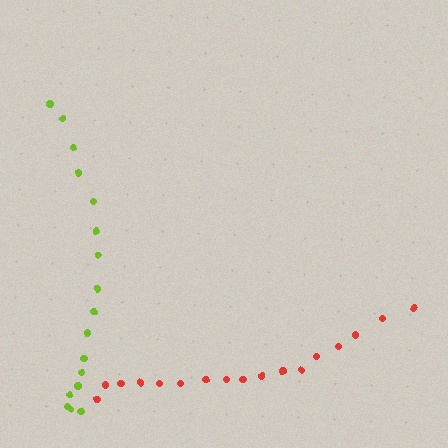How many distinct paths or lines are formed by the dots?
There are 2 distinct paths.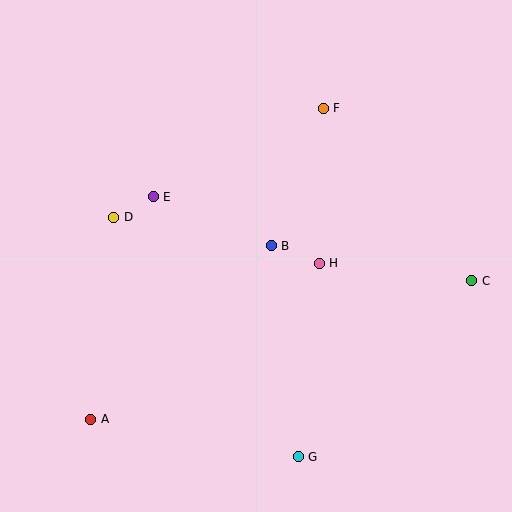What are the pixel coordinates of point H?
Point H is at (319, 263).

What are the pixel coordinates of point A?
Point A is at (91, 419).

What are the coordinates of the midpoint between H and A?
The midpoint between H and A is at (205, 341).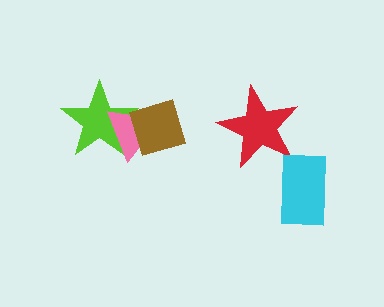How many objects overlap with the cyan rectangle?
0 objects overlap with the cyan rectangle.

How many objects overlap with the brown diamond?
2 objects overlap with the brown diamond.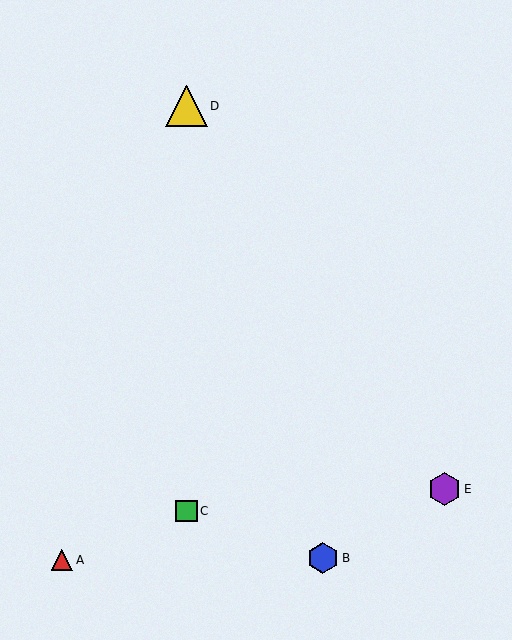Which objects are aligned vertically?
Objects C, D are aligned vertically.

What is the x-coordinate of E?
Object E is at x≈445.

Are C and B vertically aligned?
No, C is at x≈187 and B is at x≈323.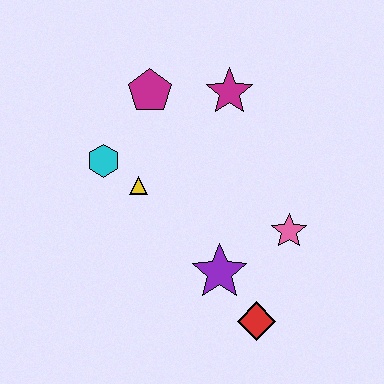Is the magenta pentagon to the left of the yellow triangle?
No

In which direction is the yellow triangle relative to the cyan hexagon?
The yellow triangle is to the right of the cyan hexagon.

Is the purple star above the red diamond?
Yes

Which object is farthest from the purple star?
The magenta pentagon is farthest from the purple star.